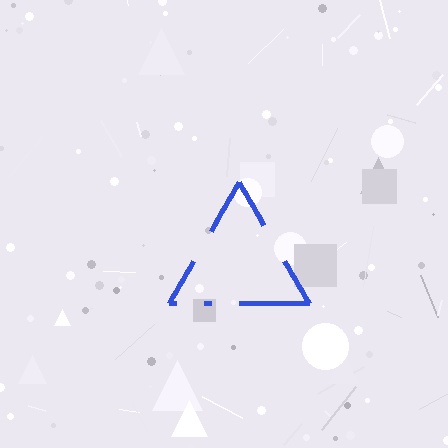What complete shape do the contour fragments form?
The contour fragments form a triangle.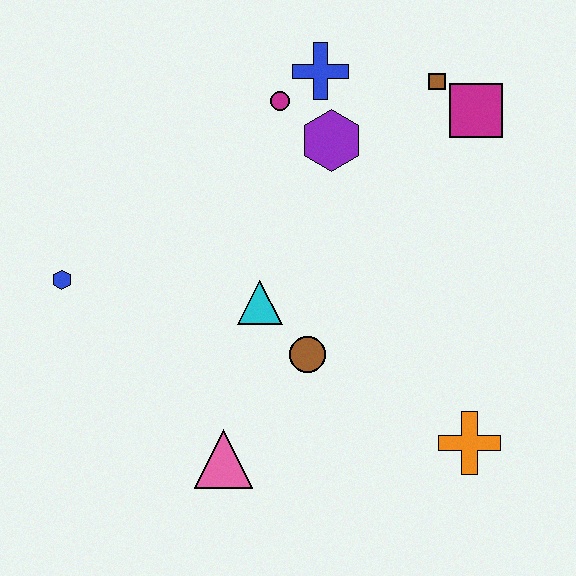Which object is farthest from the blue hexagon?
The magenta square is farthest from the blue hexagon.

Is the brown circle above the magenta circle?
No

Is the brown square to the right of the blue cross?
Yes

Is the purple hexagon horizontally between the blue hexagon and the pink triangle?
No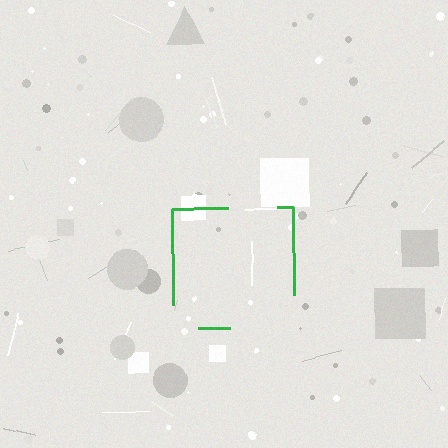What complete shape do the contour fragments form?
The contour fragments form a square.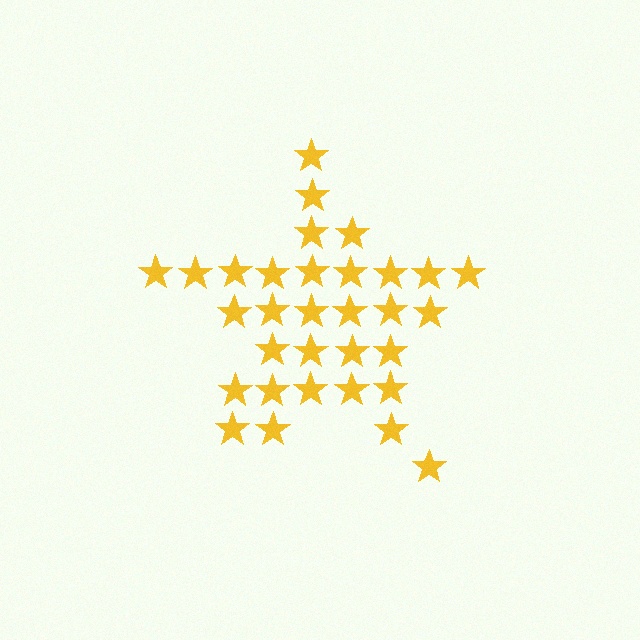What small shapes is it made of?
It is made of small stars.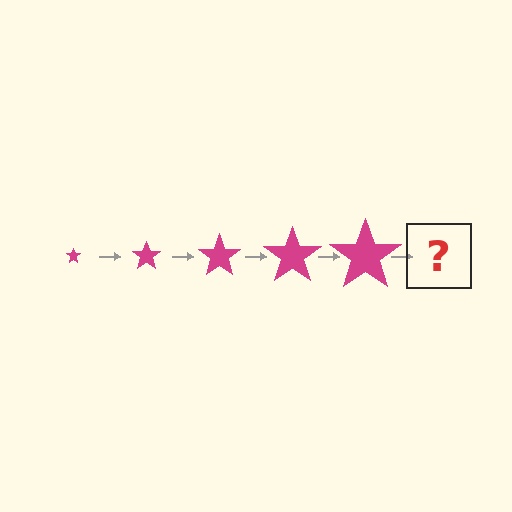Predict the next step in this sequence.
The next step is a magenta star, larger than the previous one.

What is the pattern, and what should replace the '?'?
The pattern is that the star gets progressively larger each step. The '?' should be a magenta star, larger than the previous one.